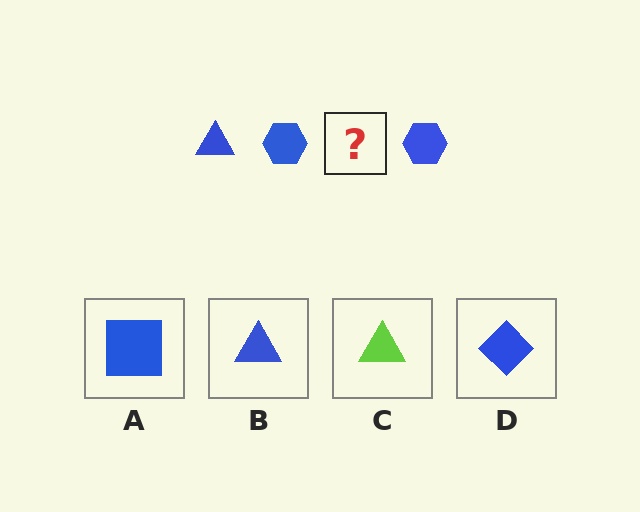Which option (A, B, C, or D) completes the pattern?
B.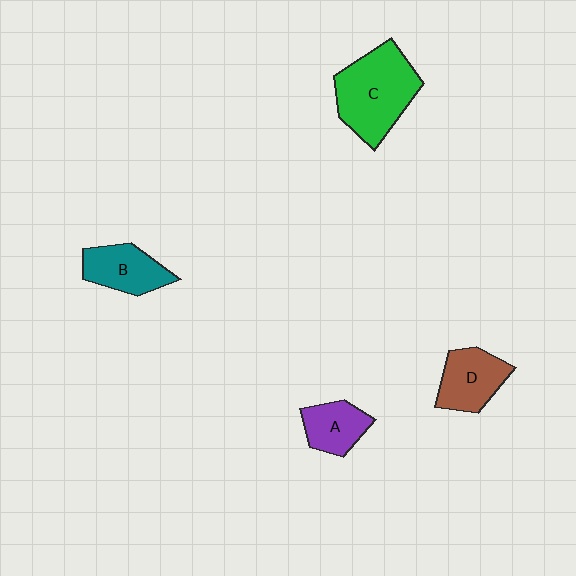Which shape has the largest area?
Shape C (green).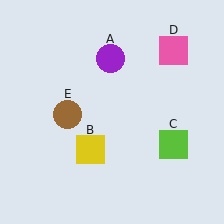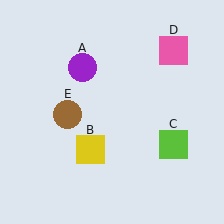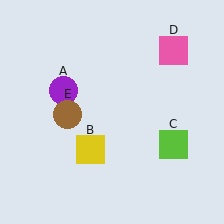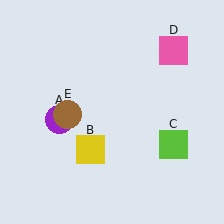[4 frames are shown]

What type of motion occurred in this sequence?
The purple circle (object A) rotated counterclockwise around the center of the scene.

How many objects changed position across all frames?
1 object changed position: purple circle (object A).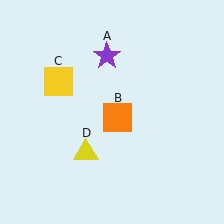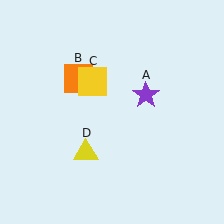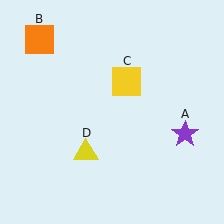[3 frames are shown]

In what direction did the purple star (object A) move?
The purple star (object A) moved down and to the right.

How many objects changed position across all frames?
3 objects changed position: purple star (object A), orange square (object B), yellow square (object C).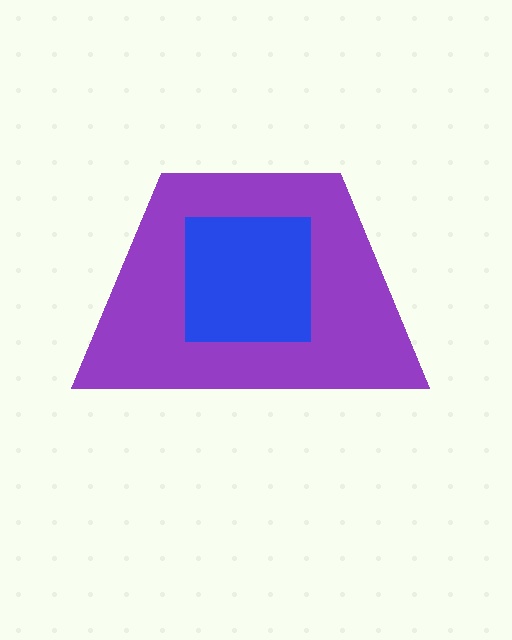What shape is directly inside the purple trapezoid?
The blue square.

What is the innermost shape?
The blue square.